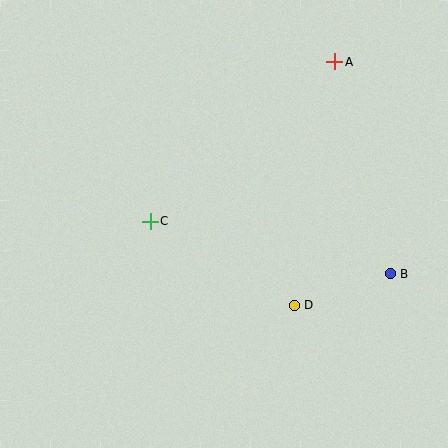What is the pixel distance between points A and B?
The distance between A and B is 219 pixels.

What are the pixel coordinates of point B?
Point B is at (390, 274).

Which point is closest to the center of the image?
Point C at (150, 221) is closest to the center.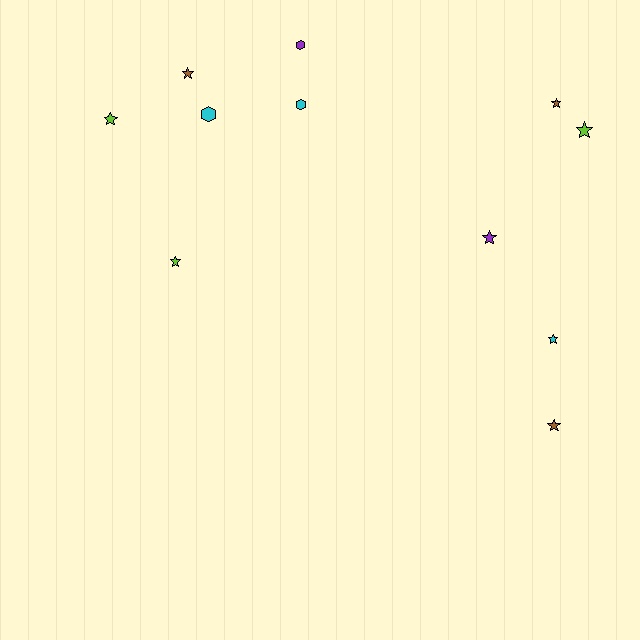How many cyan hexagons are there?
There are 2 cyan hexagons.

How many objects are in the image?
There are 11 objects.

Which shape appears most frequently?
Star, with 8 objects.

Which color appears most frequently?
Lime, with 3 objects.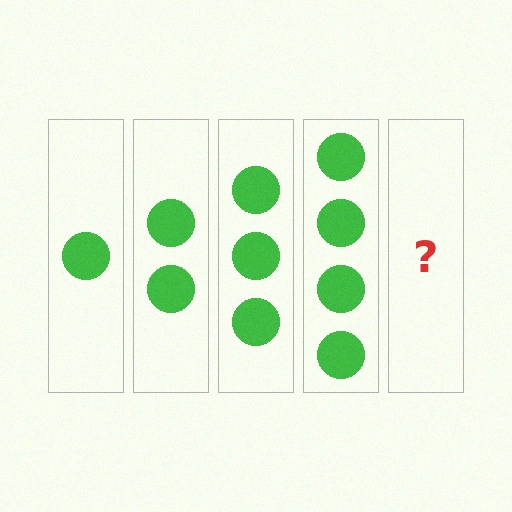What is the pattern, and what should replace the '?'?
The pattern is that each step adds one more circle. The '?' should be 5 circles.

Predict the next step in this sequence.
The next step is 5 circles.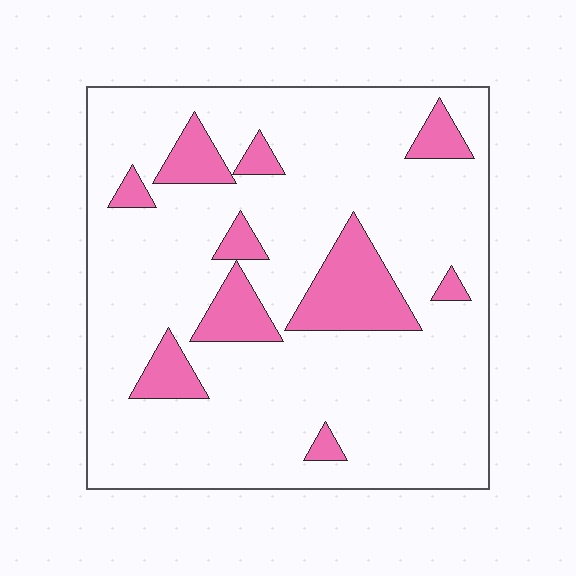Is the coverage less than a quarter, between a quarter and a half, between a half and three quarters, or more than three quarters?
Less than a quarter.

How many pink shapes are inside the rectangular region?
10.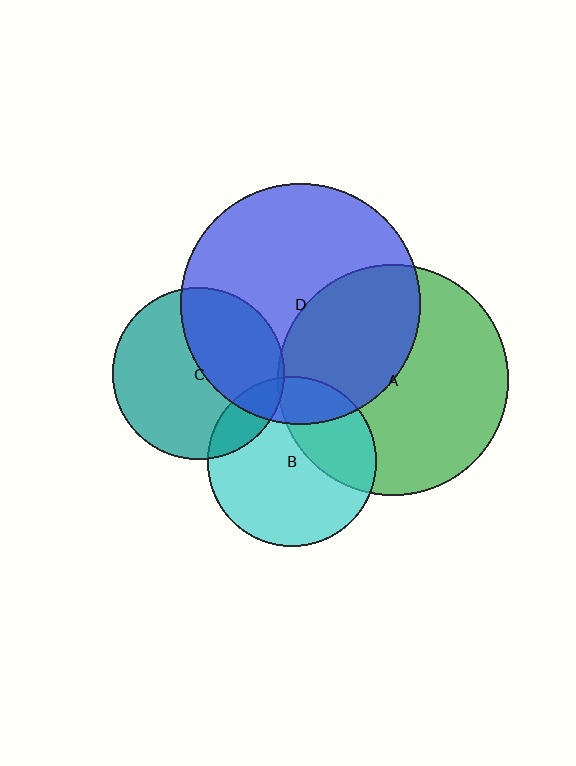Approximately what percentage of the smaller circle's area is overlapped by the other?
Approximately 5%.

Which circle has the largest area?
Circle D (blue).